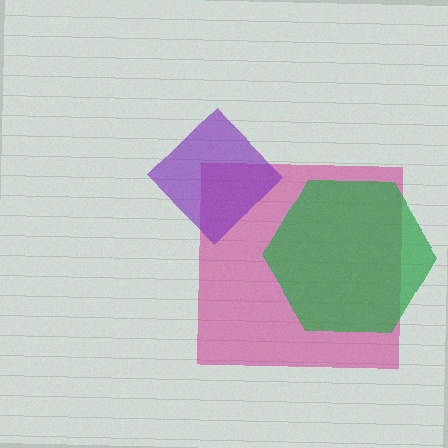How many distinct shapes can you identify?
There are 3 distinct shapes: a magenta square, a green hexagon, a purple diamond.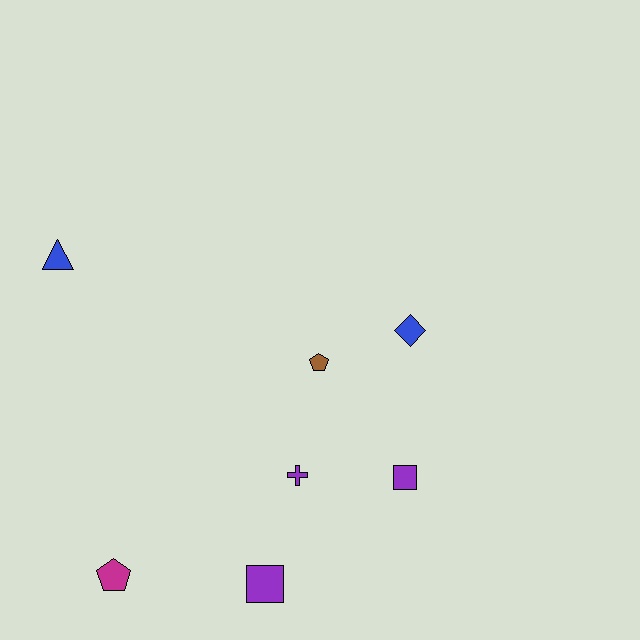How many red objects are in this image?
There are no red objects.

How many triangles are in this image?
There is 1 triangle.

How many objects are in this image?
There are 7 objects.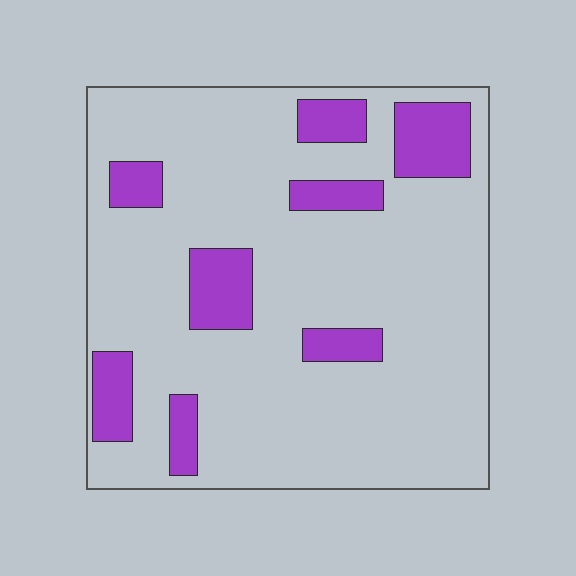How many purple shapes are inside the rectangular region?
8.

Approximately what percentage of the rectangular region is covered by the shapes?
Approximately 15%.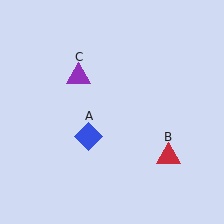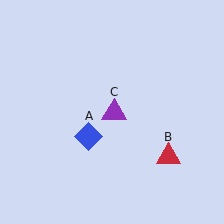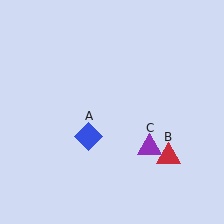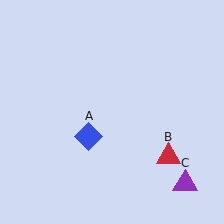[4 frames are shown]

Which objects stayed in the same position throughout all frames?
Blue diamond (object A) and red triangle (object B) remained stationary.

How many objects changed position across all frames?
1 object changed position: purple triangle (object C).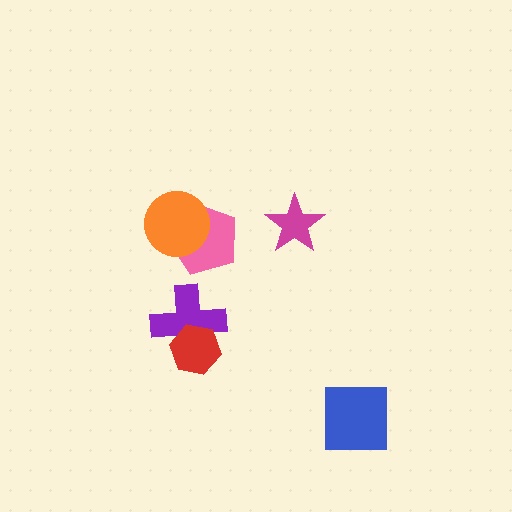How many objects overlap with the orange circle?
1 object overlaps with the orange circle.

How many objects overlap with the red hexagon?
1 object overlaps with the red hexagon.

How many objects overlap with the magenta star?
0 objects overlap with the magenta star.